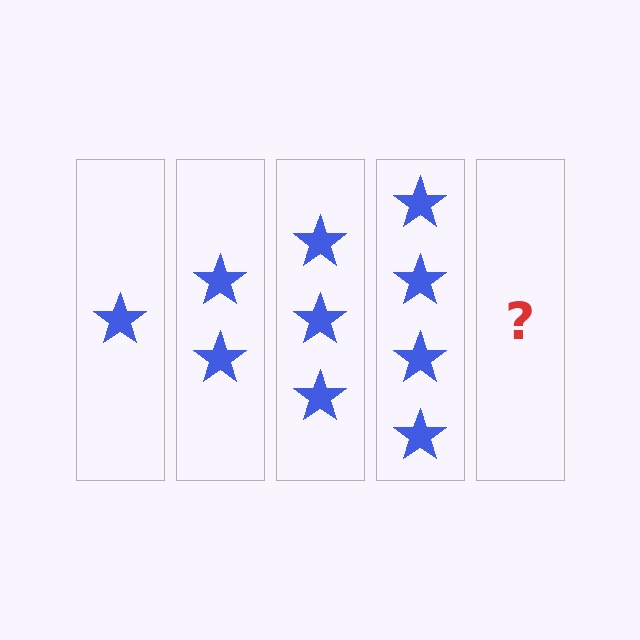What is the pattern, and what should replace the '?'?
The pattern is that each step adds one more star. The '?' should be 5 stars.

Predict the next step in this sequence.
The next step is 5 stars.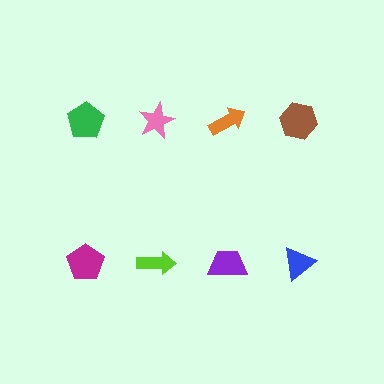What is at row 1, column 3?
An orange arrow.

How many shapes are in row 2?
4 shapes.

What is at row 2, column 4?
A blue triangle.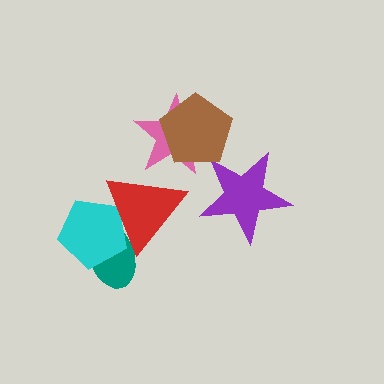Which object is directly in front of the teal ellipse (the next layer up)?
The cyan pentagon is directly in front of the teal ellipse.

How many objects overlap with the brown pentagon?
1 object overlaps with the brown pentagon.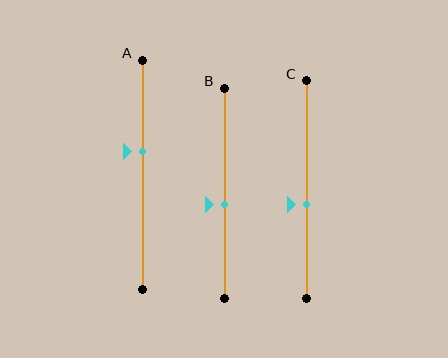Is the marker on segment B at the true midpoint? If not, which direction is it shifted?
No, the marker on segment B is shifted downward by about 6% of the segment length.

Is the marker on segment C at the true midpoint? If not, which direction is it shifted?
No, the marker on segment C is shifted downward by about 7% of the segment length.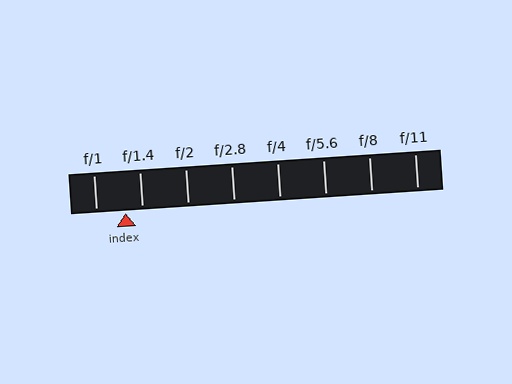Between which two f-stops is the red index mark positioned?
The index mark is between f/1 and f/1.4.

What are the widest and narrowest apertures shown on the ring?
The widest aperture shown is f/1 and the narrowest is f/11.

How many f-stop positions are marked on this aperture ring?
There are 8 f-stop positions marked.